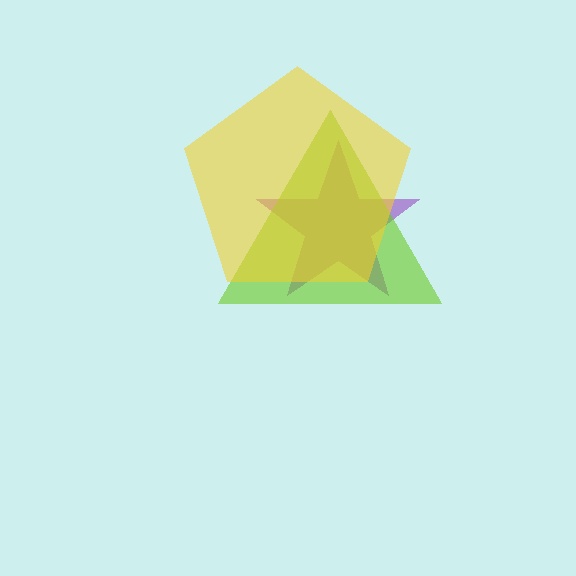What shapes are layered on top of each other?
The layered shapes are: a purple star, a lime triangle, a yellow pentagon.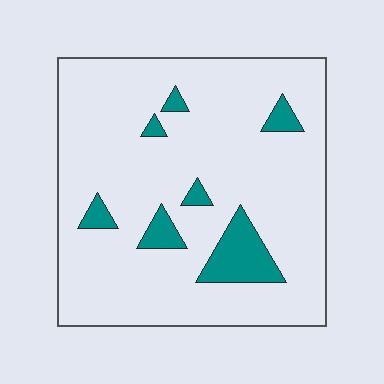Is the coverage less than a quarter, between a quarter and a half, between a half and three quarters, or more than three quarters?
Less than a quarter.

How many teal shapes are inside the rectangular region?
7.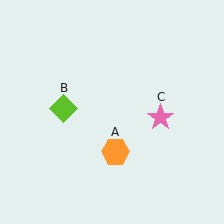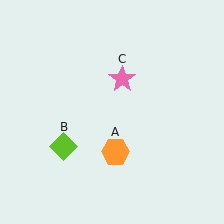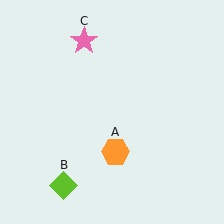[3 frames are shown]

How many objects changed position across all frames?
2 objects changed position: lime diamond (object B), pink star (object C).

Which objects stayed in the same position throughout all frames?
Orange hexagon (object A) remained stationary.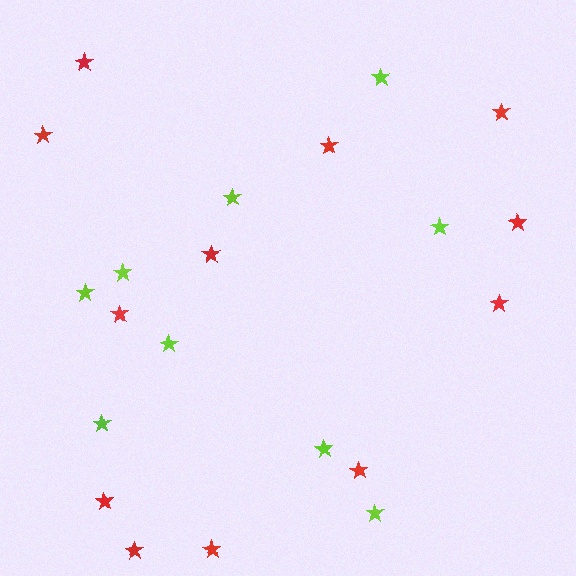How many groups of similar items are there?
There are 2 groups: one group of red stars (12) and one group of lime stars (9).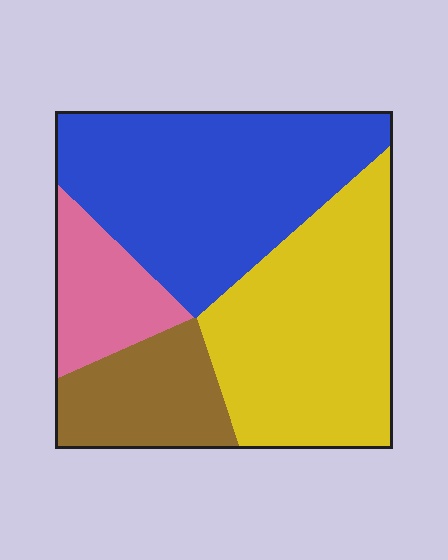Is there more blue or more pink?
Blue.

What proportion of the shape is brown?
Brown takes up about one sixth (1/6) of the shape.